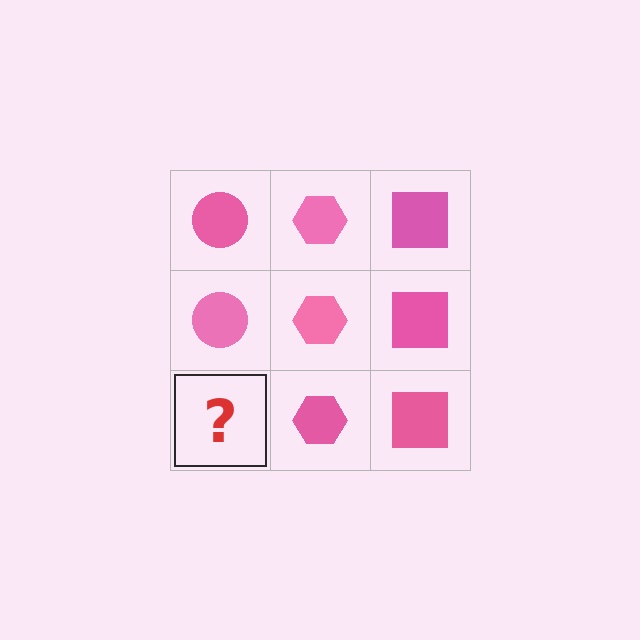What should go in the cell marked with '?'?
The missing cell should contain a pink circle.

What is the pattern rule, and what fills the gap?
The rule is that each column has a consistent shape. The gap should be filled with a pink circle.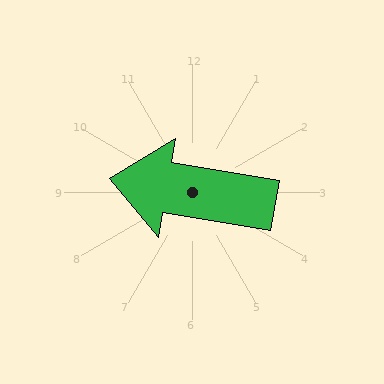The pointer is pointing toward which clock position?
Roughly 9 o'clock.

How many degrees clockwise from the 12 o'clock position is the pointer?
Approximately 279 degrees.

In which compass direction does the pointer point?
West.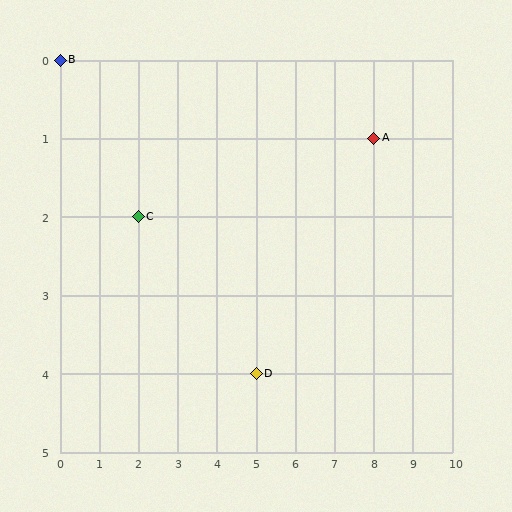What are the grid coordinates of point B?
Point B is at grid coordinates (0, 0).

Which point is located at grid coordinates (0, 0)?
Point B is at (0, 0).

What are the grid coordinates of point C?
Point C is at grid coordinates (2, 2).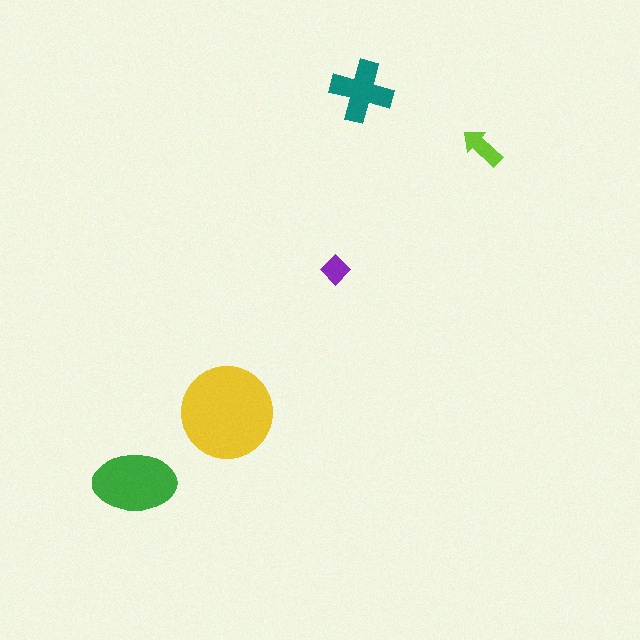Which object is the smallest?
The purple diamond.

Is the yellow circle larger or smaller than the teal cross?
Larger.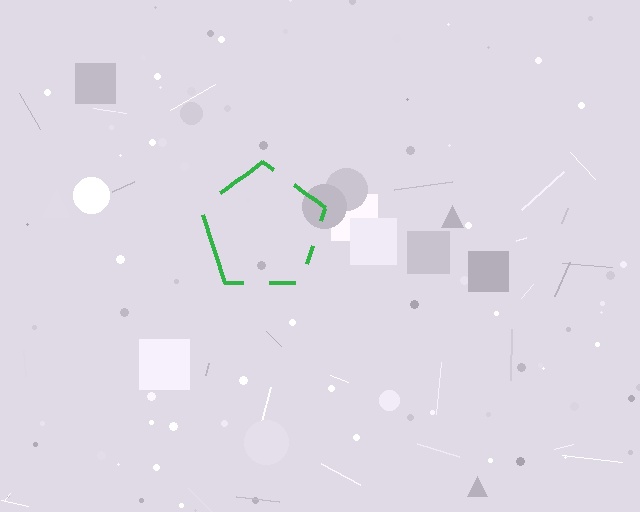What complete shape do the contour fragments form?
The contour fragments form a pentagon.